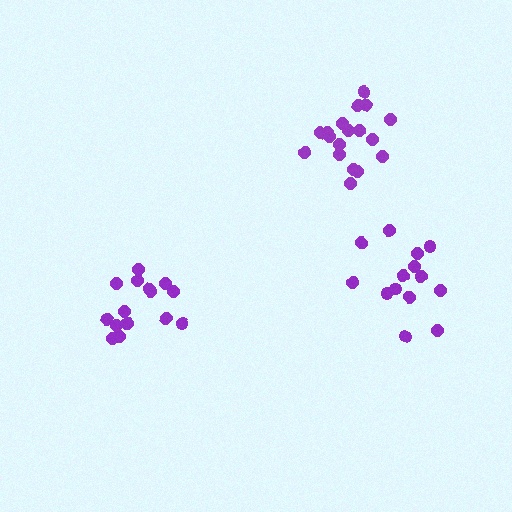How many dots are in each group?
Group 1: 14 dots, Group 2: 18 dots, Group 3: 16 dots (48 total).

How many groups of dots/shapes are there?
There are 3 groups.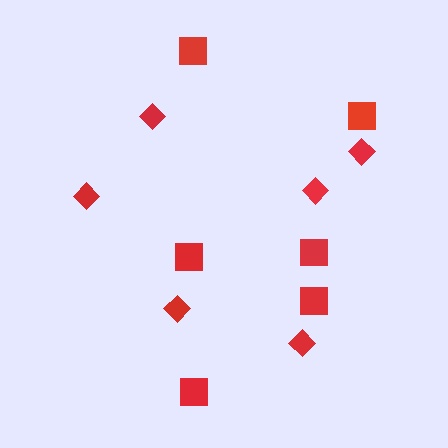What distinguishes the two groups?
There are 2 groups: one group of diamonds (6) and one group of squares (6).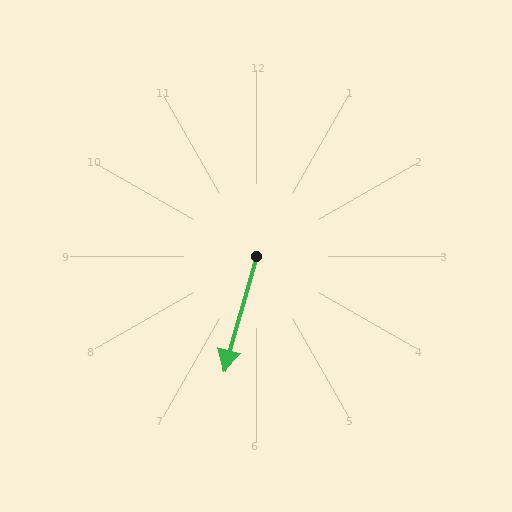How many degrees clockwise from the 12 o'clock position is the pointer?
Approximately 196 degrees.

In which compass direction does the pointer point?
South.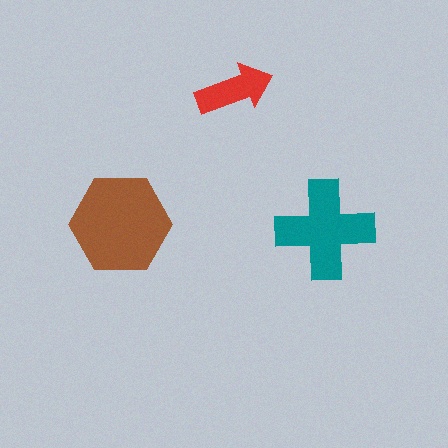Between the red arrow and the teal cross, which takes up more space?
The teal cross.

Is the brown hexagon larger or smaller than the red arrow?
Larger.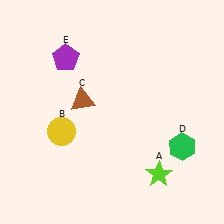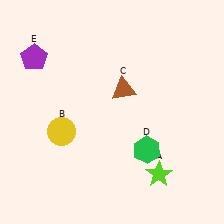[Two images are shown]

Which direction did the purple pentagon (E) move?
The purple pentagon (E) moved left.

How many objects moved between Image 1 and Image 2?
3 objects moved between the two images.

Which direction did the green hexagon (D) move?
The green hexagon (D) moved left.